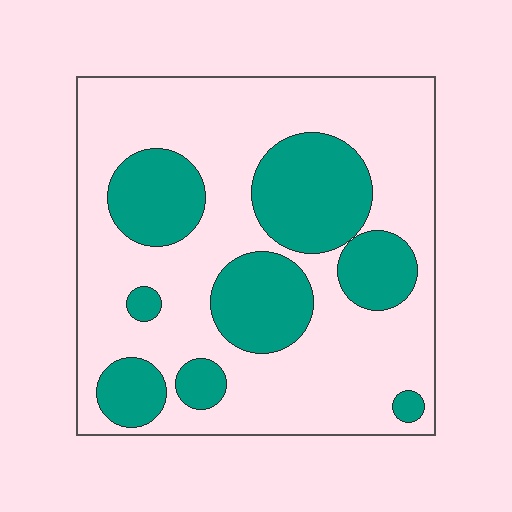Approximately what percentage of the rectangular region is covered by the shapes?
Approximately 30%.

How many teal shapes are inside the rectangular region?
8.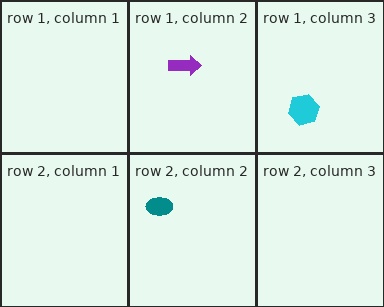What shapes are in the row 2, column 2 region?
The teal ellipse.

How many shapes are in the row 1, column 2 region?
1.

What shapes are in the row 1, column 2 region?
The purple arrow.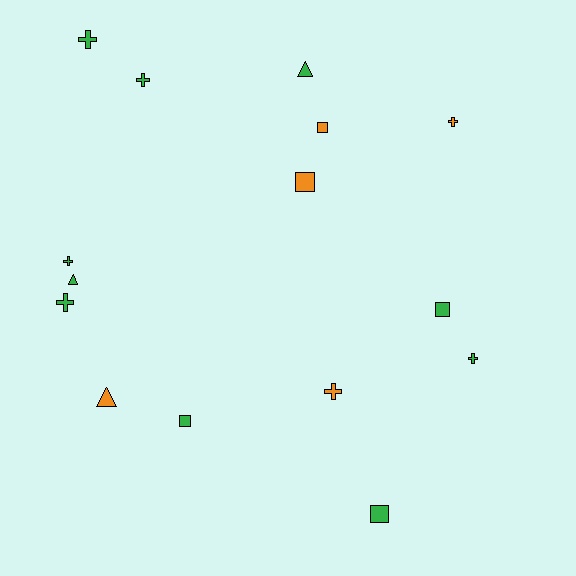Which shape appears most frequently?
Cross, with 7 objects.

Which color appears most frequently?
Green, with 10 objects.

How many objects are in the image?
There are 15 objects.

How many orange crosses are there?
There are 2 orange crosses.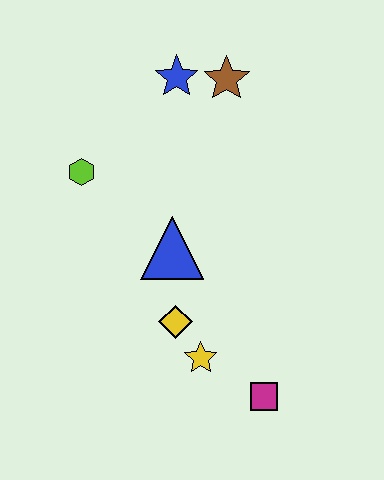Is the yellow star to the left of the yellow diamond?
No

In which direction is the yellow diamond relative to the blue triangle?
The yellow diamond is below the blue triangle.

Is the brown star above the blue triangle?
Yes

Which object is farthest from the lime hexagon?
The magenta square is farthest from the lime hexagon.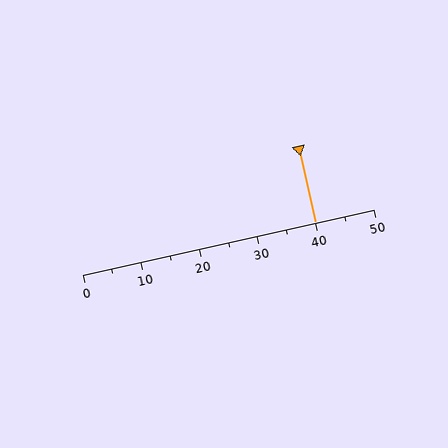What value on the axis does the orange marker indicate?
The marker indicates approximately 40.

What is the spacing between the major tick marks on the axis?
The major ticks are spaced 10 apart.